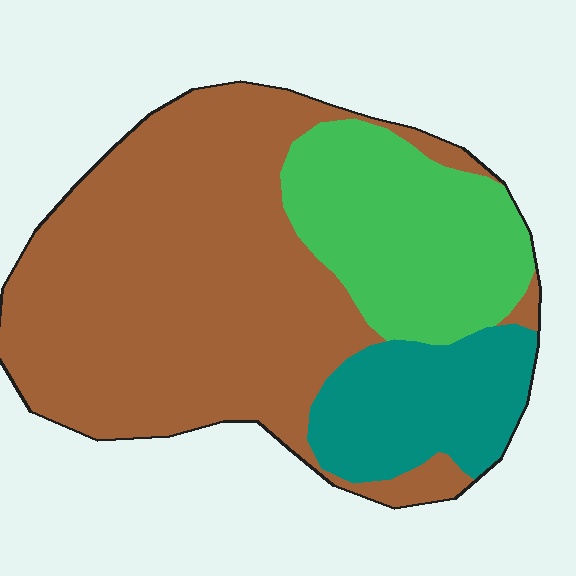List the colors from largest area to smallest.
From largest to smallest: brown, green, teal.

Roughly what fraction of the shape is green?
Green covers 24% of the shape.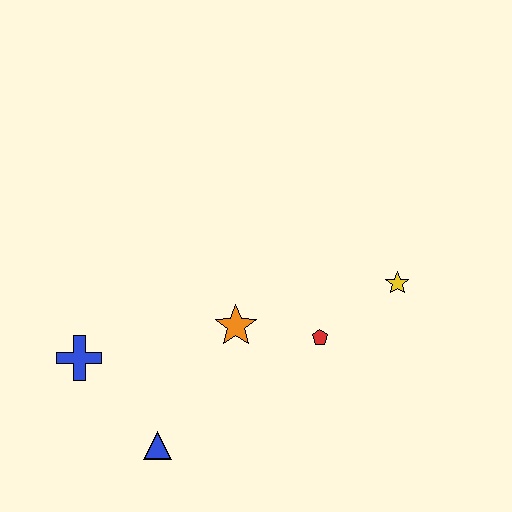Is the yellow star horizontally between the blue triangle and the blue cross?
No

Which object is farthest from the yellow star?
The blue cross is farthest from the yellow star.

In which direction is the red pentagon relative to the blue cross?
The red pentagon is to the right of the blue cross.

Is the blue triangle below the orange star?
Yes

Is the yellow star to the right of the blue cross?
Yes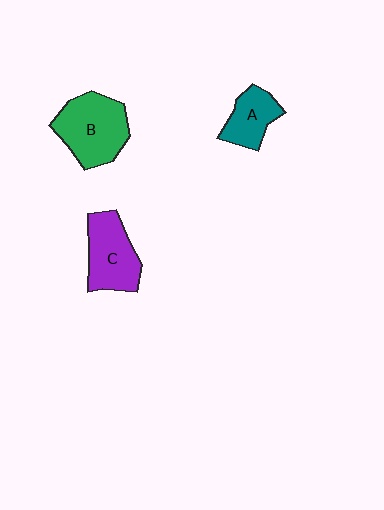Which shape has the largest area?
Shape B (green).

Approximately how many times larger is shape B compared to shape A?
Approximately 1.7 times.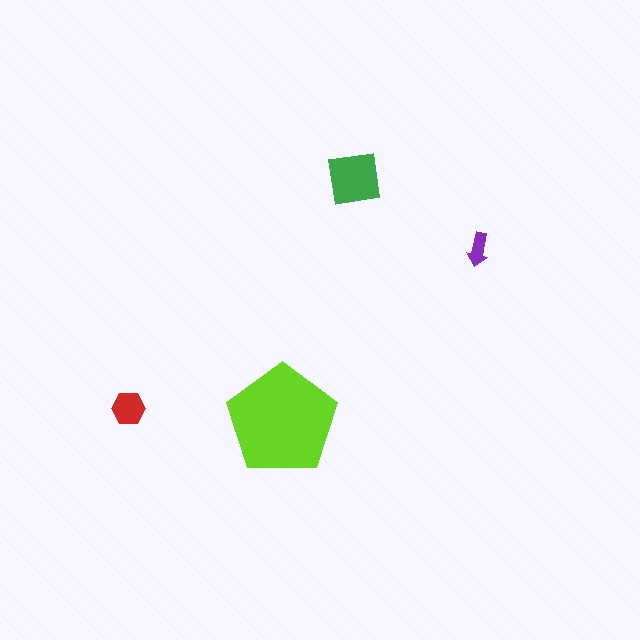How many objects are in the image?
There are 4 objects in the image.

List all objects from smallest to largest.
The purple arrow, the red hexagon, the green square, the lime pentagon.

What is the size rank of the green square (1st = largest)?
2nd.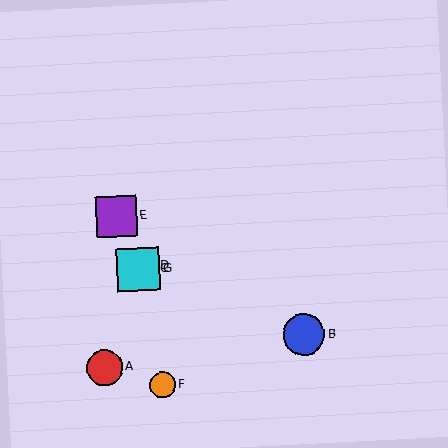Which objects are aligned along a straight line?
Objects C, D, G are aligned along a straight line.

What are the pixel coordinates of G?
Object G is at (138, 269).